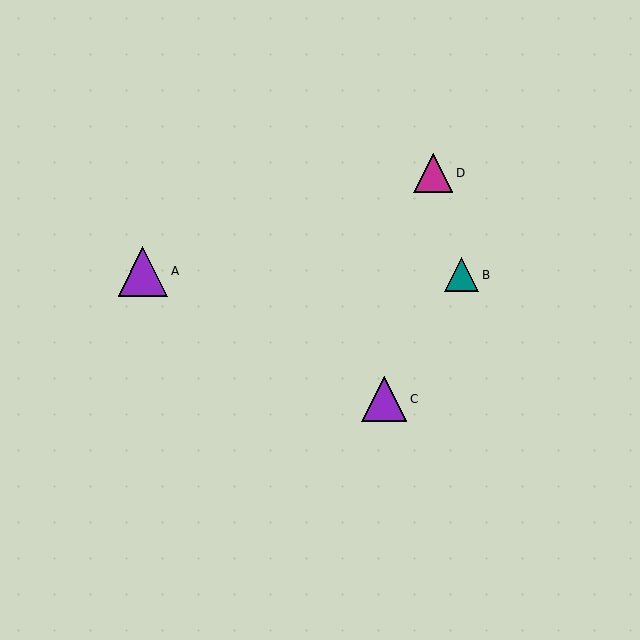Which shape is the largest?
The purple triangle (labeled A) is the largest.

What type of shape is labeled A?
Shape A is a purple triangle.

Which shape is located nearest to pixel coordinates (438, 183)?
The magenta triangle (labeled D) at (433, 173) is nearest to that location.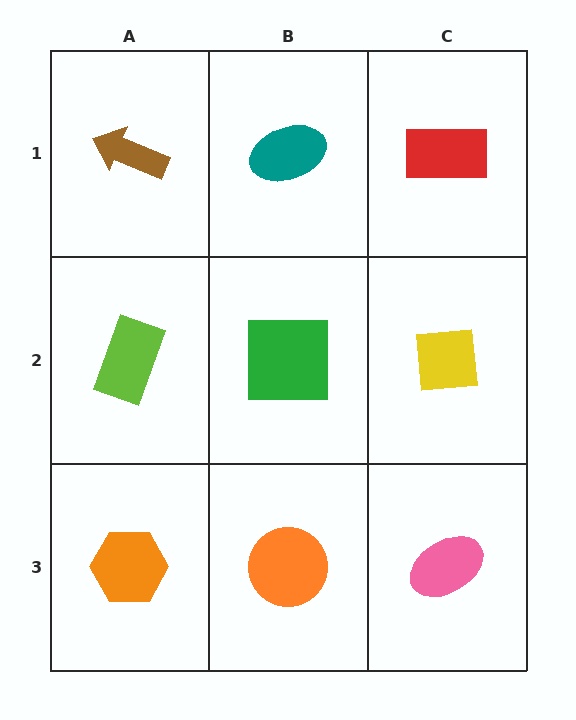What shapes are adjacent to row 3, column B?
A green square (row 2, column B), an orange hexagon (row 3, column A), a pink ellipse (row 3, column C).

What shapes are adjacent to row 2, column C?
A red rectangle (row 1, column C), a pink ellipse (row 3, column C), a green square (row 2, column B).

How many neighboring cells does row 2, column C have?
3.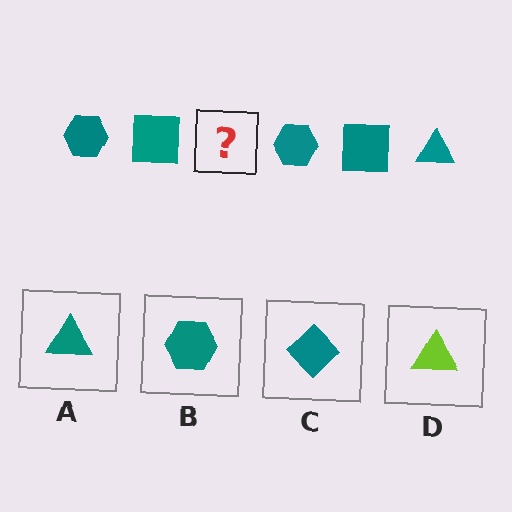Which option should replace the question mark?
Option A.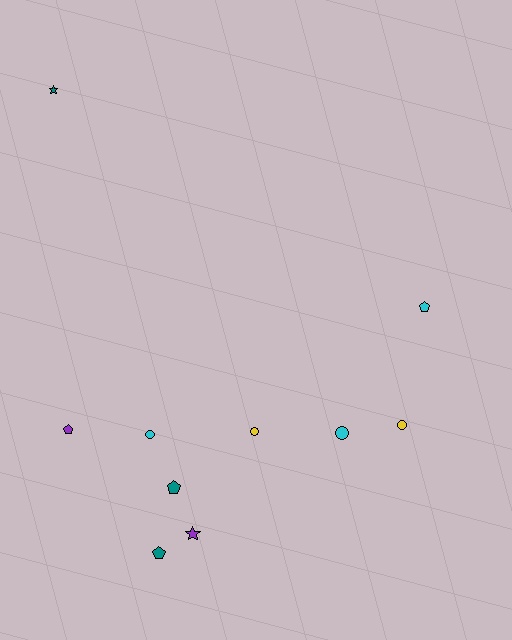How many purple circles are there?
There are no purple circles.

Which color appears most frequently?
Teal, with 3 objects.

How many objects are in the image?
There are 10 objects.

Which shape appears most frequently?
Circle, with 4 objects.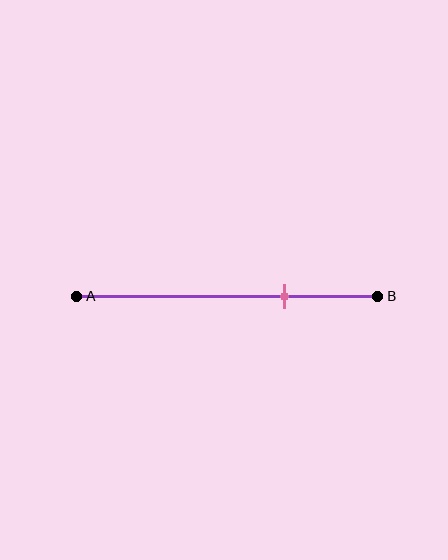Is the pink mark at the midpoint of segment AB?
No, the mark is at about 70% from A, not at the 50% midpoint.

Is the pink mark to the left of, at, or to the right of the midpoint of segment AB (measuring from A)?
The pink mark is to the right of the midpoint of segment AB.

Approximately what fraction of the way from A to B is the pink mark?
The pink mark is approximately 70% of the way from A to B.